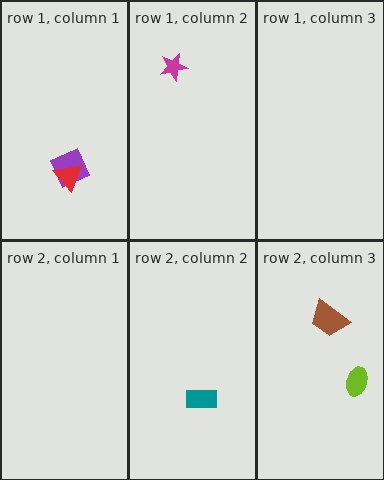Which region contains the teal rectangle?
The row 2, column 2 region.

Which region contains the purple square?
The row 1, column 1 region.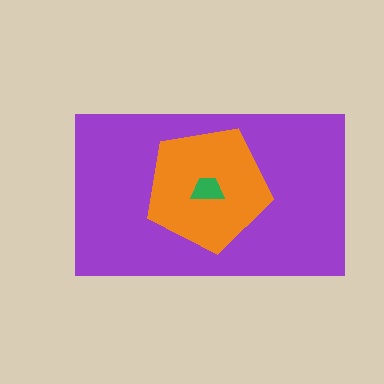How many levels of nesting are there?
3.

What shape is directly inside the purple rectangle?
The orange pentagon.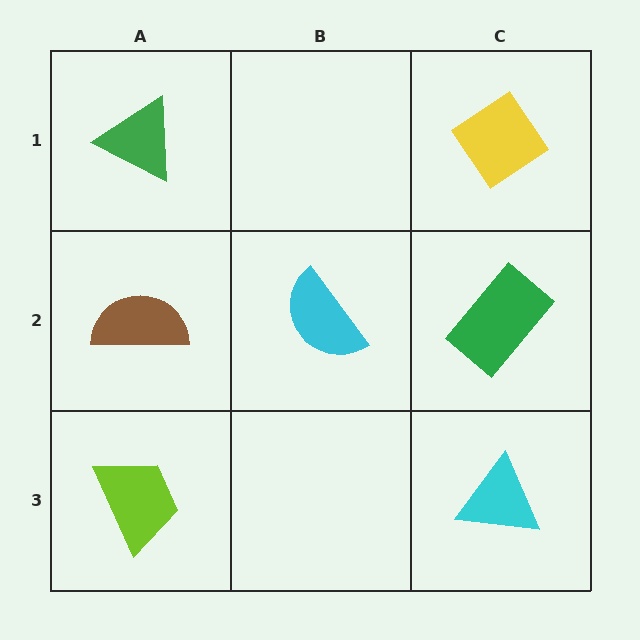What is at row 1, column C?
A yellow diamond.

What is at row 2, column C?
A green rectangle.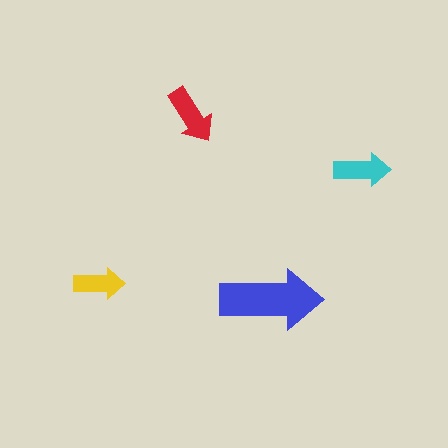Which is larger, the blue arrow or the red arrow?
The blue one.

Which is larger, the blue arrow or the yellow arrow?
The blue one.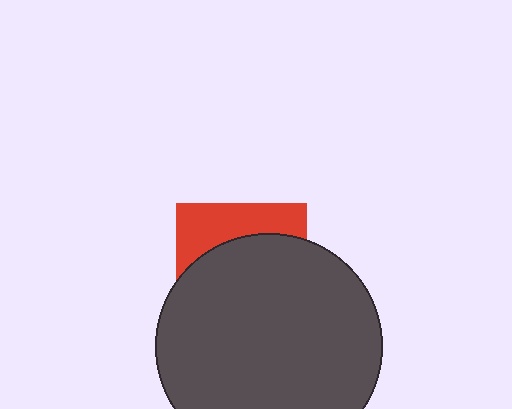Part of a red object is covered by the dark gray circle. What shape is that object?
It is a square.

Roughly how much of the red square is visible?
A small part of it is visible (roughly 31%).